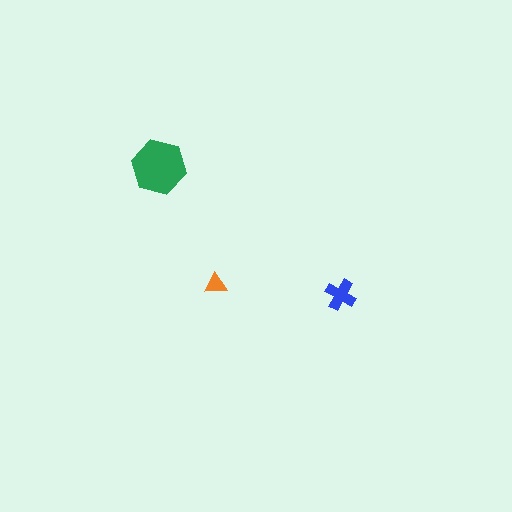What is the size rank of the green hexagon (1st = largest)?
1st.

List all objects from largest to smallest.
The green hexagon, the blue cross, the orange triangle.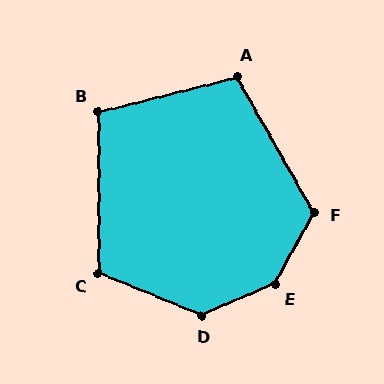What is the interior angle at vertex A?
Approximately 105 degrees (obtuse).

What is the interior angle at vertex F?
Approximately 122 degrees (obtuse).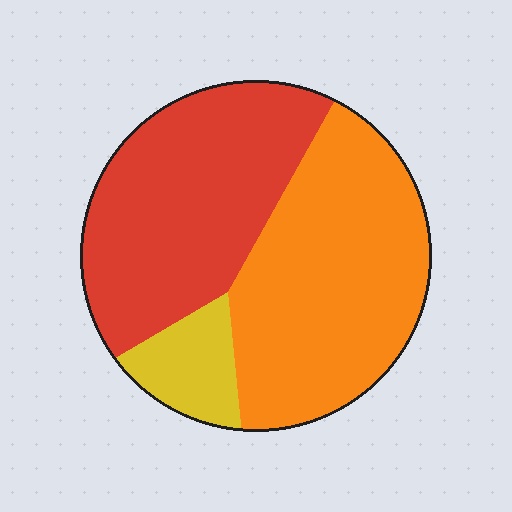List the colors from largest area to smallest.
From largest to smallest: orange, red, yellow.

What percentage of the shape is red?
Red covers around 45% of the shape.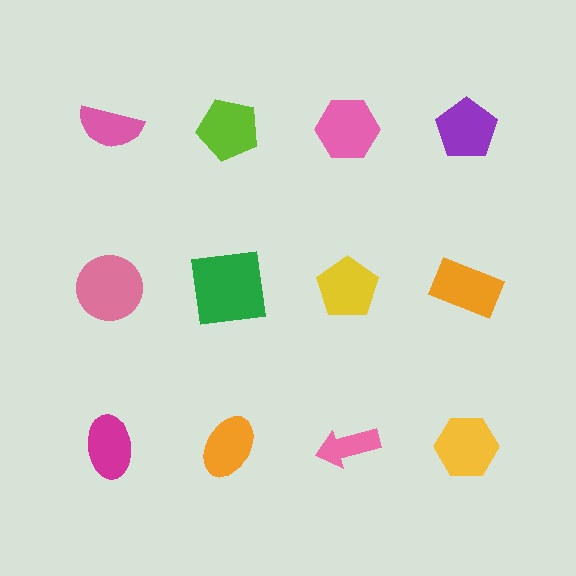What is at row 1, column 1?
A pink semicircle.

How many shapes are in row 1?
4 shapes.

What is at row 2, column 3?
A yellow pentagon.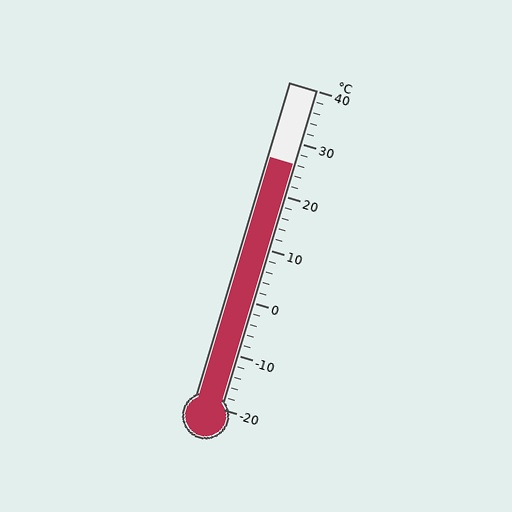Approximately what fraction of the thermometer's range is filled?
The thermometer is filled to approximately 75% of its range.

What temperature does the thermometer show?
The thermometer shows approximately 26°C.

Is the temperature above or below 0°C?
The temperature is above 0°C.